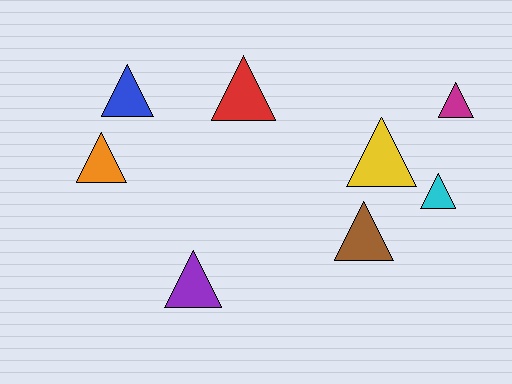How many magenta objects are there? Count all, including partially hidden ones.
There is 1 magenta object.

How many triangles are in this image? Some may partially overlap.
There are 8 triangles.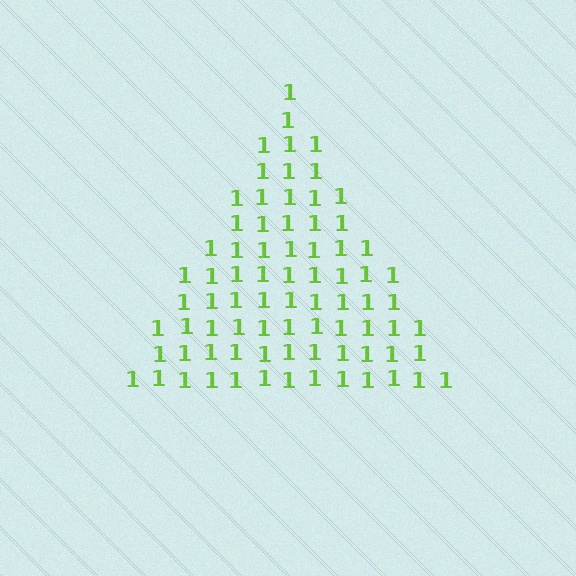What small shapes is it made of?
It is made of small digit 1's.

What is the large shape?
The large shape is a triangle.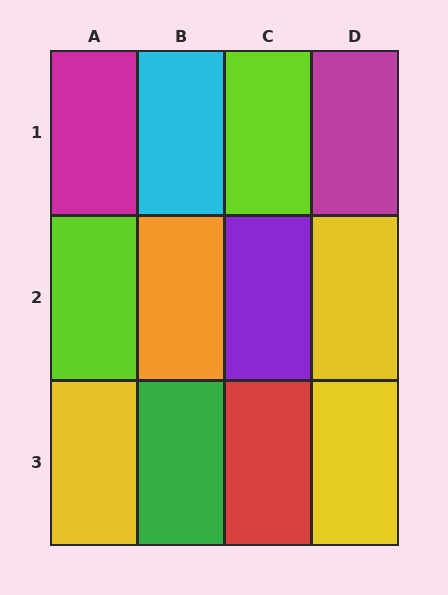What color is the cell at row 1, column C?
Lime.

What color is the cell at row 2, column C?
Purple.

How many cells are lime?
2 cells are lime.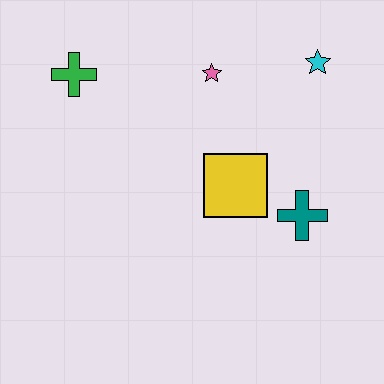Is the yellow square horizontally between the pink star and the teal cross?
Yes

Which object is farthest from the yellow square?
The green cross is farthest from the yellow square.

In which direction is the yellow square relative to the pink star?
The yellow square is below the pink star.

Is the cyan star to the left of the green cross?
No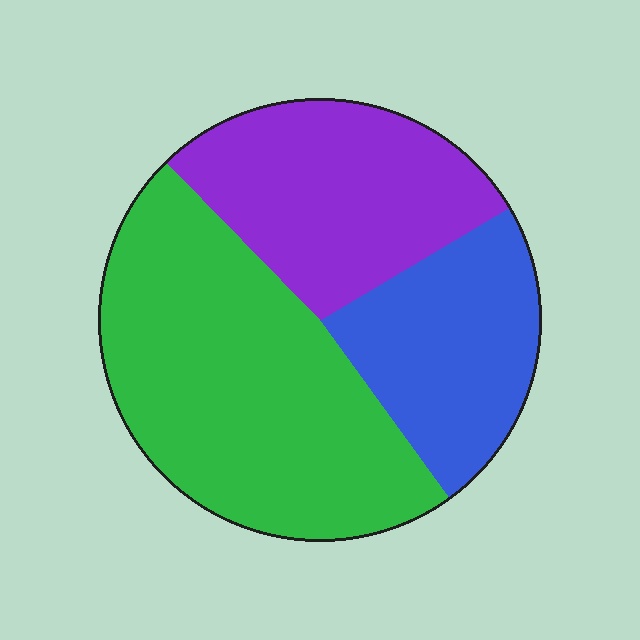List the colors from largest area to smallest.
From largest to smallest: green, purple, blue.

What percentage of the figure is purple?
Purple covers about 30% of the figure.